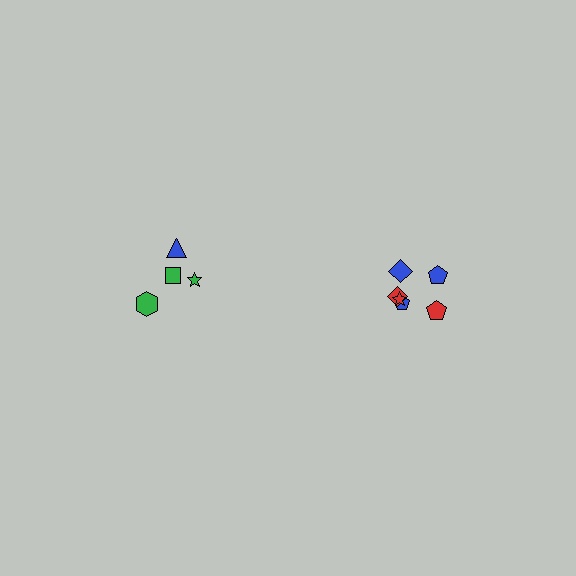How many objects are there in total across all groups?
There are 10 objects.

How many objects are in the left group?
There are 4 objects.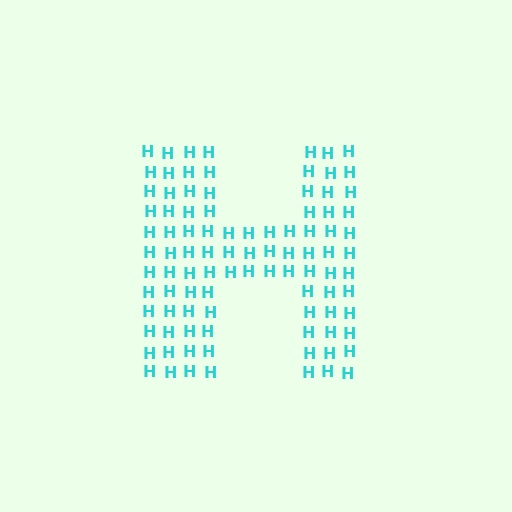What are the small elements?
The small elements are letter H's.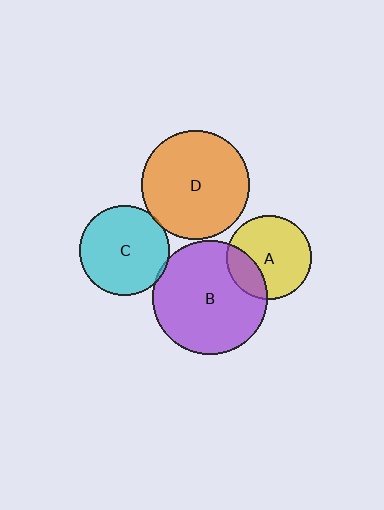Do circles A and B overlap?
Yes.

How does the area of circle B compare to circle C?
Approximately 1.6 times.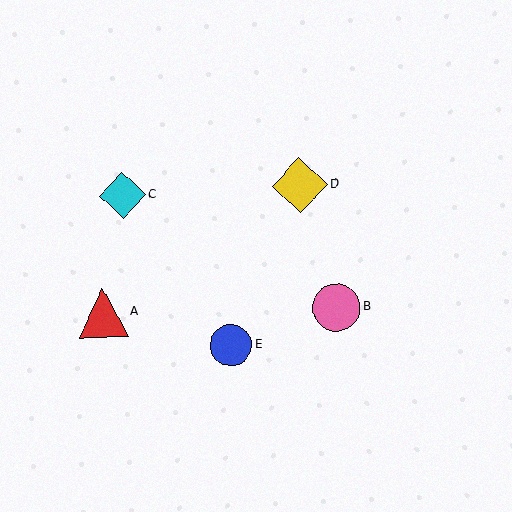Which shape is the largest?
The yellow diamond (labeled D) is the largest.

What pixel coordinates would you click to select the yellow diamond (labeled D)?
Click at (300, 185) to select the yellow diamond D.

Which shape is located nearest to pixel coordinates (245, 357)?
The blue circle (labeled E) at (231, 345) is nearest to that location.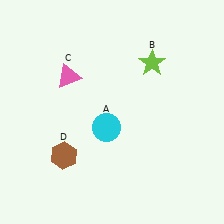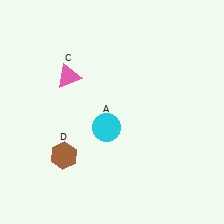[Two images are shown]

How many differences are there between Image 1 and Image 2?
There is 1 difference between the two images.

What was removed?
The lime star (B) was removed in Image 2.